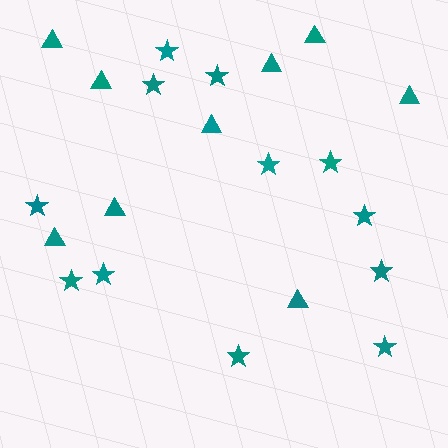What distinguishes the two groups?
There are 2 groups: one group of stars (12) and one group of triangles (9).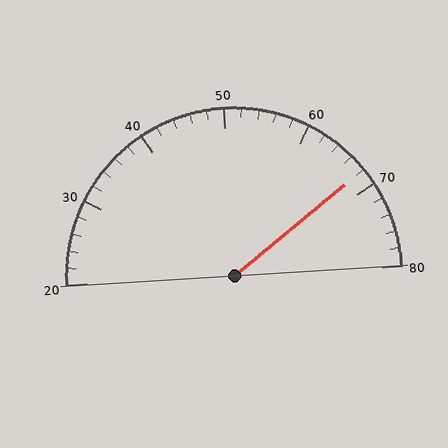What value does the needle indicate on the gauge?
The needle indicates approximately 68.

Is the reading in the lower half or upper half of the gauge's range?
The reading is in the upper half of the range (20 to 80).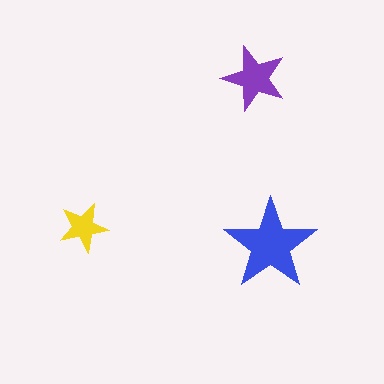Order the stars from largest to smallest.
the blue one, the purple one, the yellow one.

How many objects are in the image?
There are 3 objects in the image.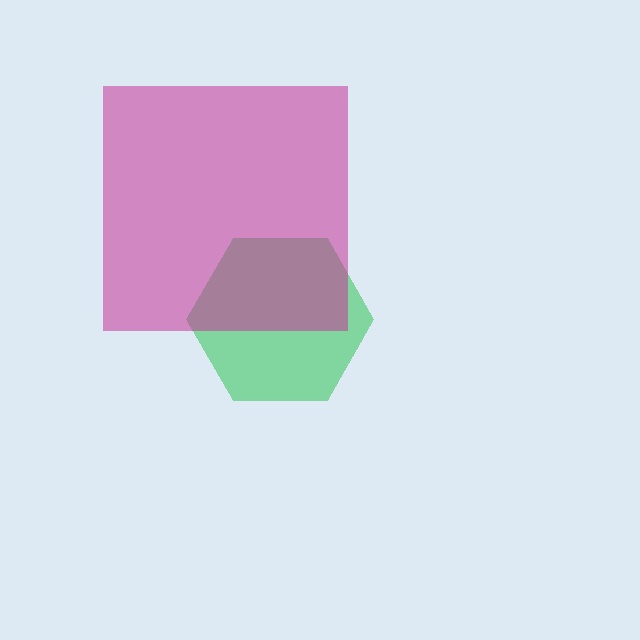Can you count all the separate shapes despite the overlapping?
Yes, there are 2 separate shapes.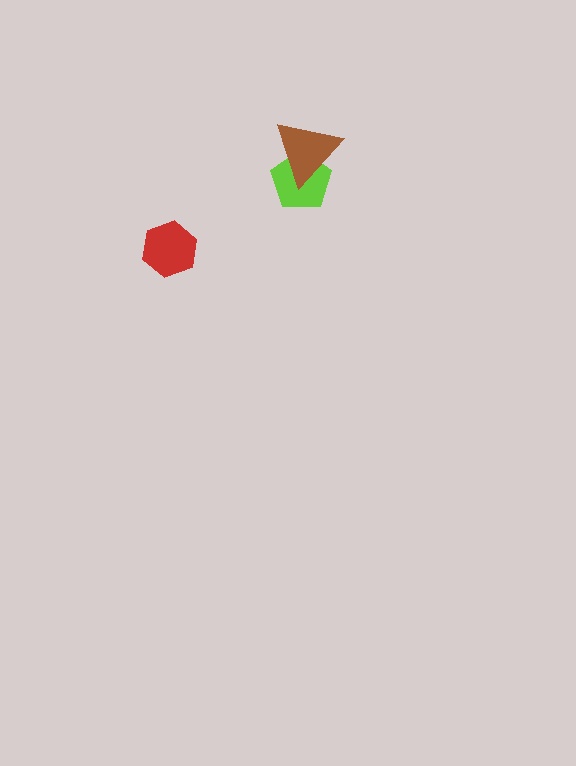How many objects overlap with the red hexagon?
0 objects overlap with the red hexagon.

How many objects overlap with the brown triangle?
1 object overlaps with the brown triangle.